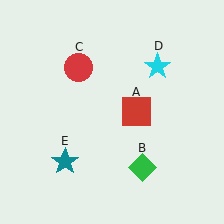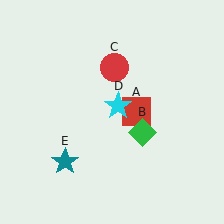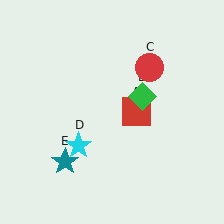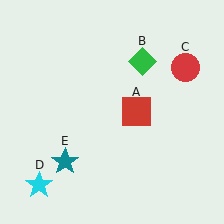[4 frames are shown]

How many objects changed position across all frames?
3 objects changed position: green diamond (object B), red circle (object C), cyan star (object D).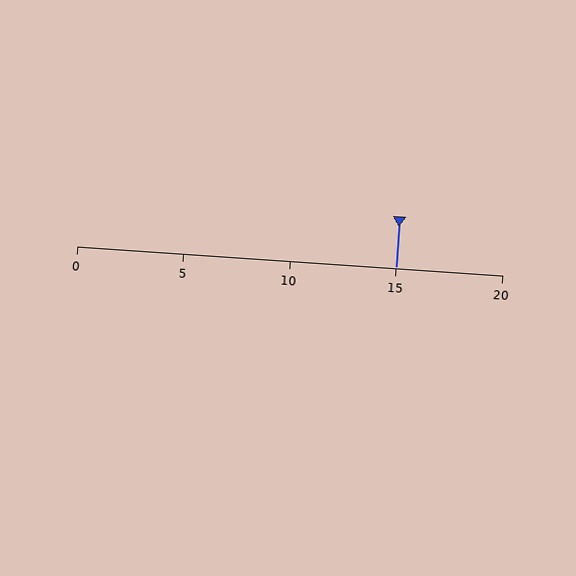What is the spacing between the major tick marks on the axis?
The major ticks are spaced 5 apart.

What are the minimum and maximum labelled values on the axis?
The axis runs from 0 to 20.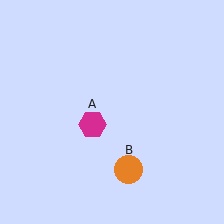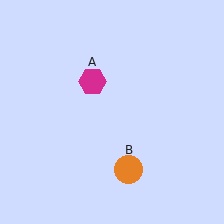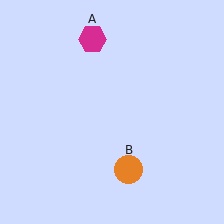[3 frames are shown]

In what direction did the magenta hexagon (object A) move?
The magenta hexagon (object A) moved up.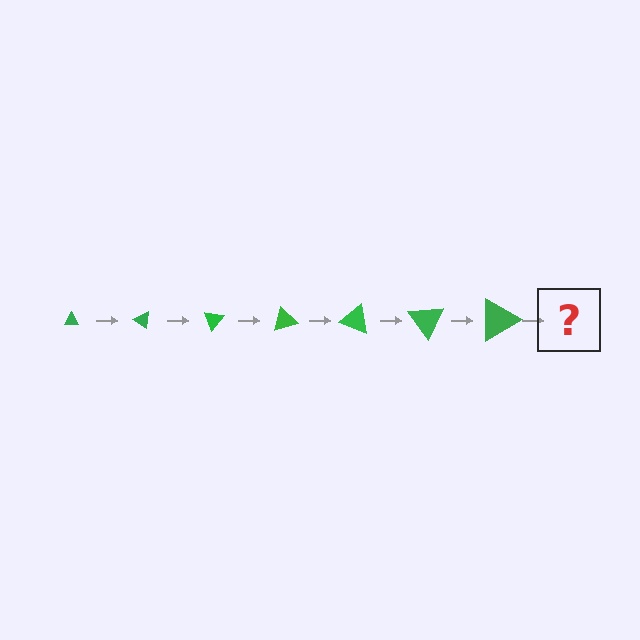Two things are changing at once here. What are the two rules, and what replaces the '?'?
The two rules are that the triangle grows larger each step and it rotates 35 degrees each step. The '?' should be a triangle, larger than the previous one and rotated 245 degrees from the start.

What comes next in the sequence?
The next element should be a triangle, larger than the previous one and rotated 245 degrees from the start.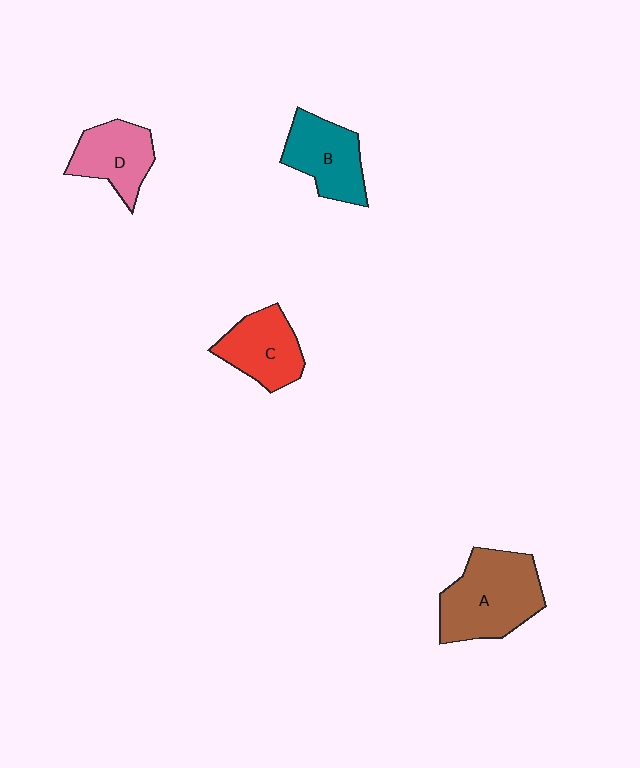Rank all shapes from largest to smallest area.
From largest to smallest: A (brown), B (teal), C (red), D (pink).